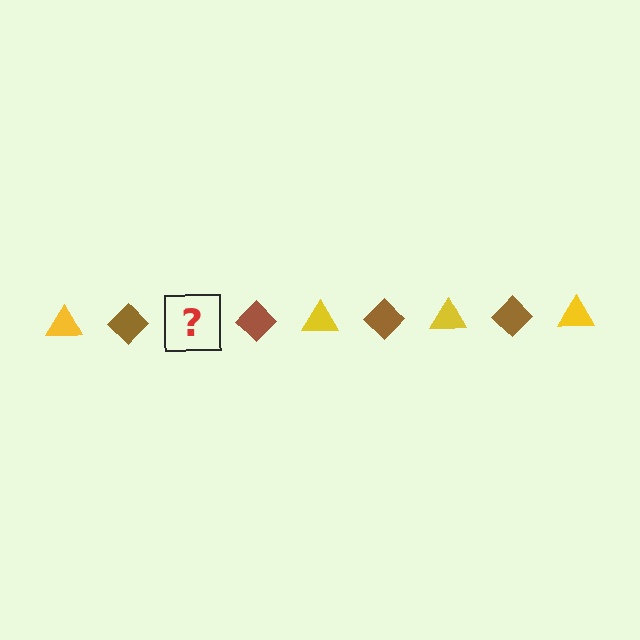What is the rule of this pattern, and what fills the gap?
The rule is that the pattern alternates between yellow triangle and brown diamond. The gap should be filled with a yellow triangle.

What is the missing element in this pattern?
The missing element is a yellow triangle.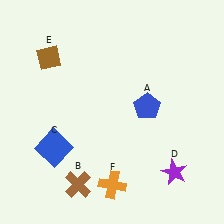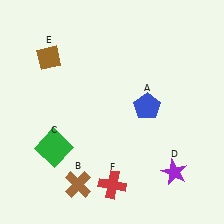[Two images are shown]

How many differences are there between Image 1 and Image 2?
There are 2 differences between the two images.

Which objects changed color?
C changed from blue to green. F changed from orange to red.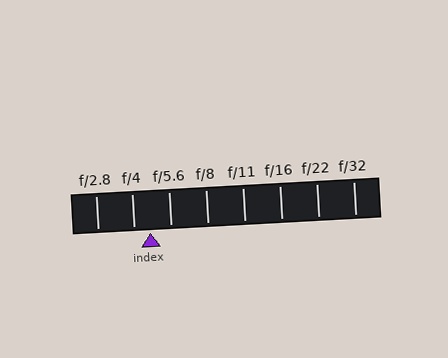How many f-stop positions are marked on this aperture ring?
There are 8 f-stop positions marked.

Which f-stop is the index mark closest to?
The index mark is closest to f/4.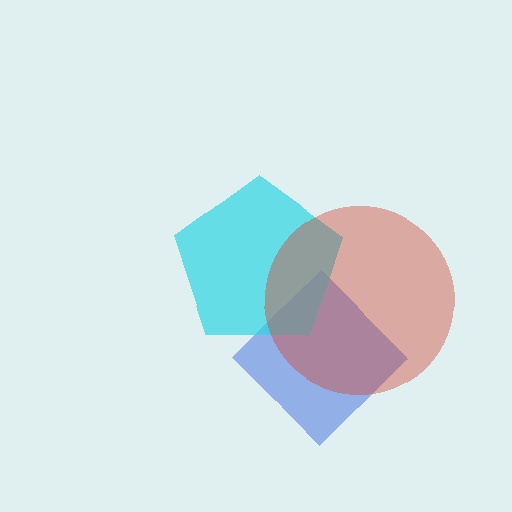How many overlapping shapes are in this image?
There are 3 overlapping shapes in the image.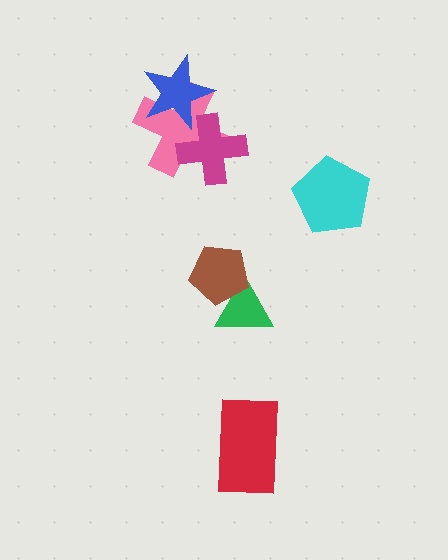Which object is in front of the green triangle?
The brown pentagon is in front of the green triangle.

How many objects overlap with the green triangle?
1 object overlaps with the green triangle.